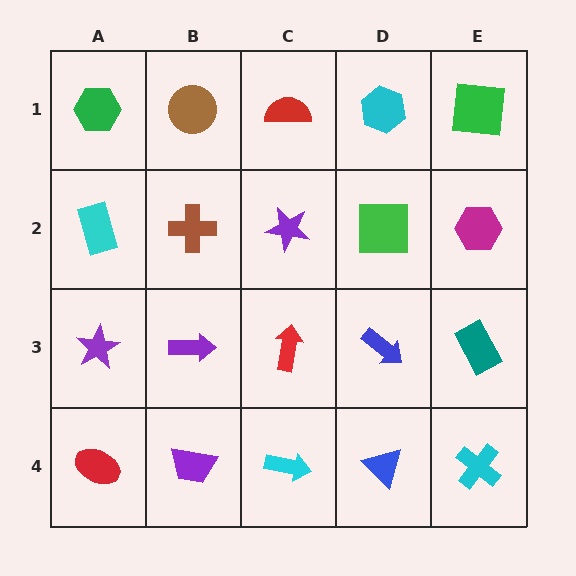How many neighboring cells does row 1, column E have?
2.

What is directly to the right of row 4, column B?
A cyan arrow.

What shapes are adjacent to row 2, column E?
A green square (row 1, column E), a teal rectangle (row 3, column E), a green square (row 2, column D).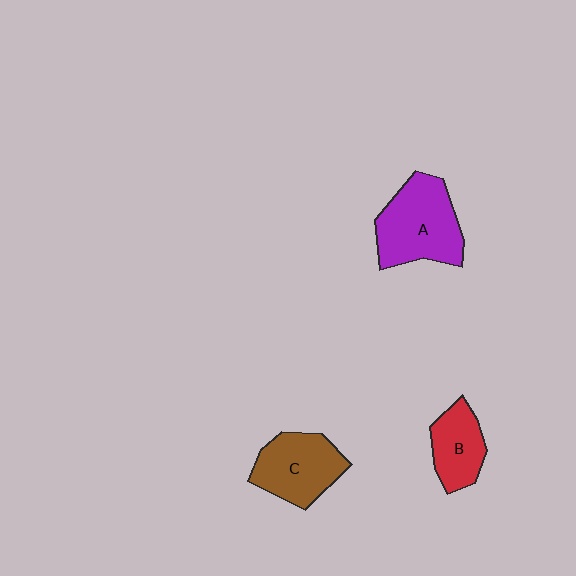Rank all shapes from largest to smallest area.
From largest to smallest: A (purple), C (brown), B (red).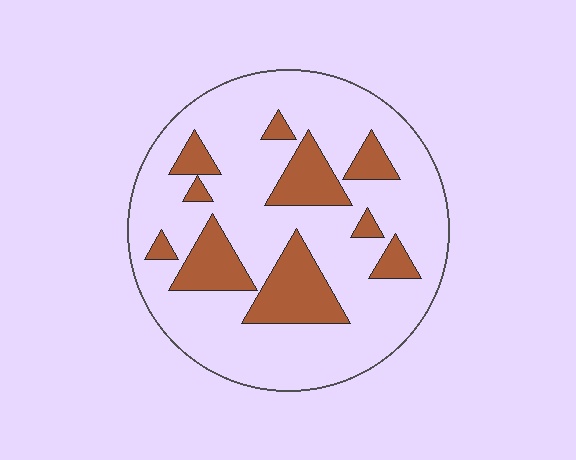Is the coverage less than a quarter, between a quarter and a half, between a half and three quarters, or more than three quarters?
Less than a quarter.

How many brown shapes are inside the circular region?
10.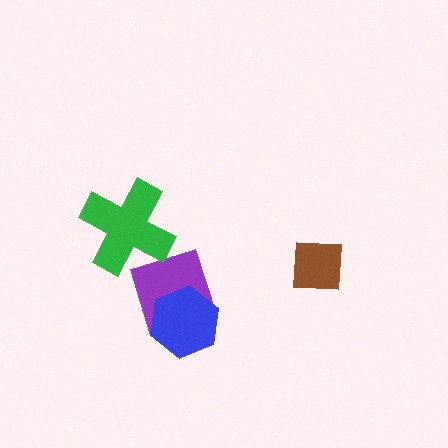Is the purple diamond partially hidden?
Yes, it is partially covered by another shape.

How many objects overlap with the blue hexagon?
1 object overlaps with the blue hexagon.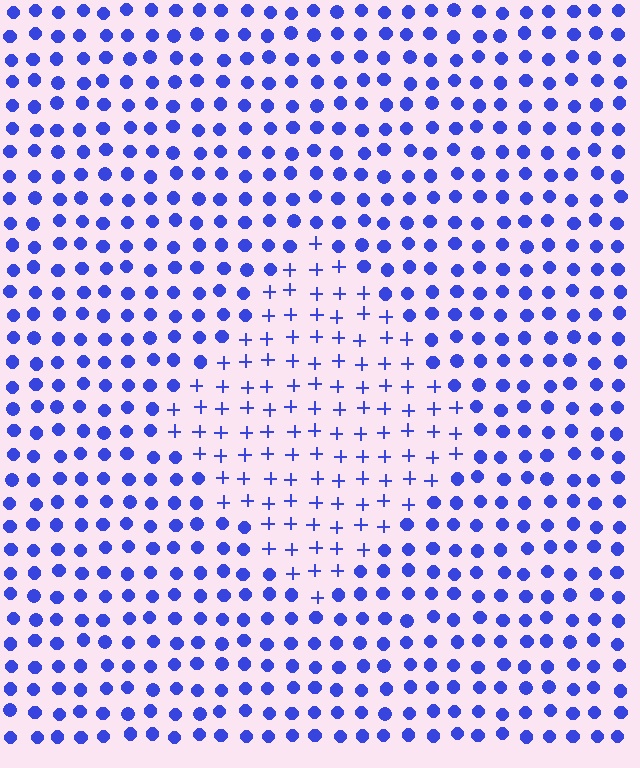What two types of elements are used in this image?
The image uses plus signs inside the diamond region and circles outside it.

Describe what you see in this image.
The image is filled with small blue elements arranged in a uniform grid. A diamond-shaped region contains plus signs, while the surrounding area contains circles. The boundary is defined purely by the change in element shape.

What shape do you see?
I see a diamond.